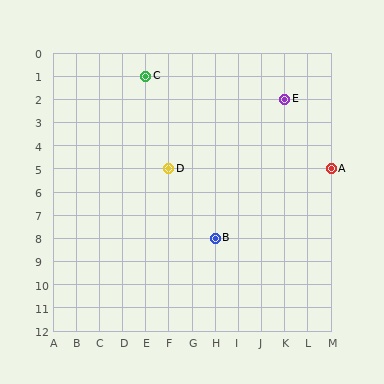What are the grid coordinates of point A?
Point A is at grid coordinates (M, 5).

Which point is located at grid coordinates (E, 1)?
Point C is at (E, 1).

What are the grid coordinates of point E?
Point E is at grid coordinates (K, 2).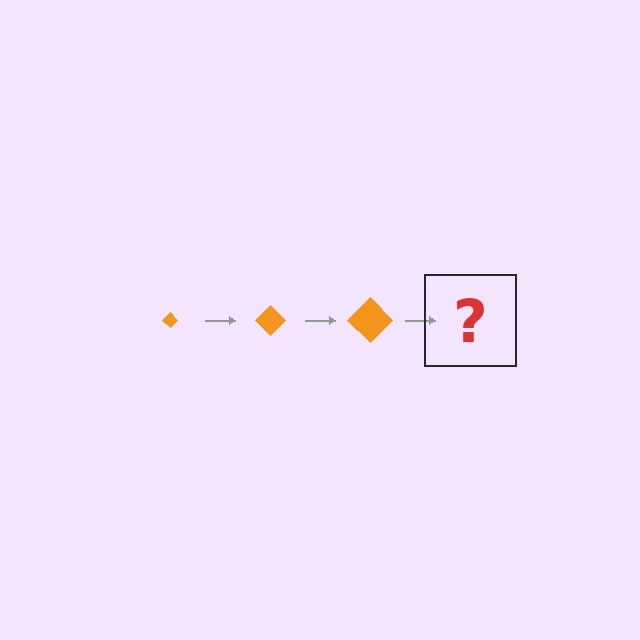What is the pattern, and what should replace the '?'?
The pattern is that the diamond gets progressively larger each step. The '?' should be an orange diamond, larger than the previous one.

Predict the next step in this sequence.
The next step is an orange diamond, larger than the previous one.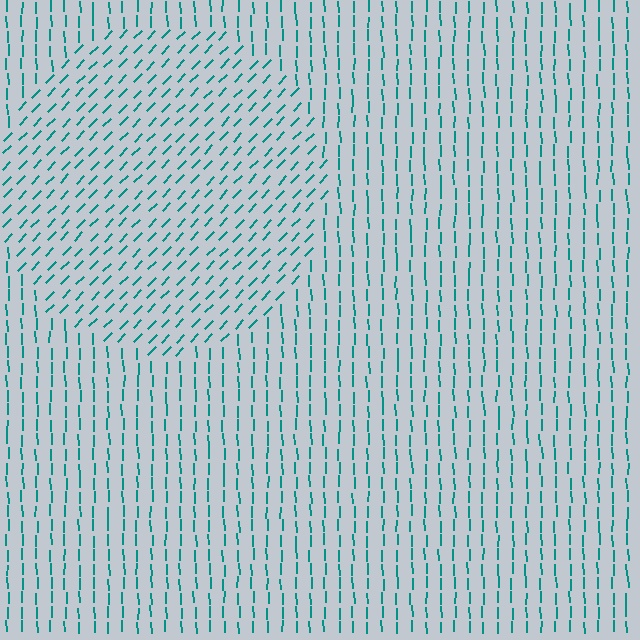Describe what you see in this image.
The image is filled with small teal line segments. A circle region in the image has lines oriented differently from the surrounding lines, creating a visible texture boundary.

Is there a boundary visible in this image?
Yes, there is a texture boundary formed by a change in line orientation.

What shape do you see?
I see a circle.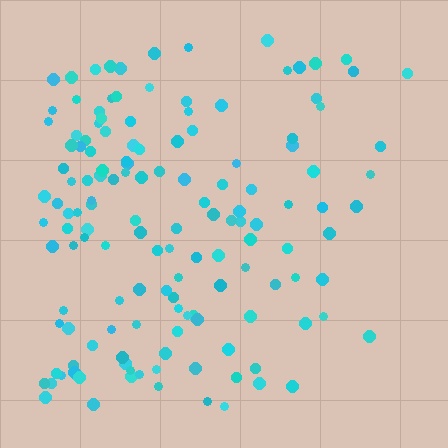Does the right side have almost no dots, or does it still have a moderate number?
Still a moderate number, just noticeably fewer than the left.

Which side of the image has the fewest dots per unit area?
The right.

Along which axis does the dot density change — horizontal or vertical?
Horizontal.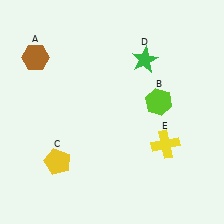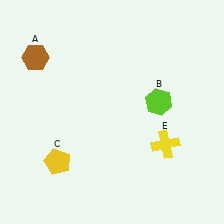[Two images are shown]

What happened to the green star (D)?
The green star (D) was removed in Image 2. It was in the top-right area of Image 1.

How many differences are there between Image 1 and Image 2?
There is 1 difference between the two images.